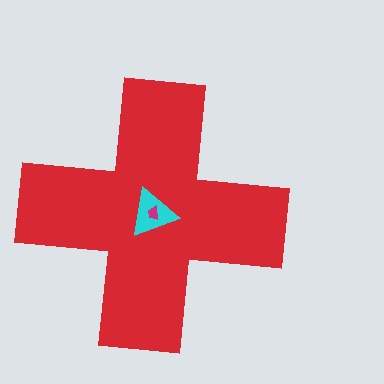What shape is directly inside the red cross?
The cyan triangle.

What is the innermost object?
The magenta trapezoid.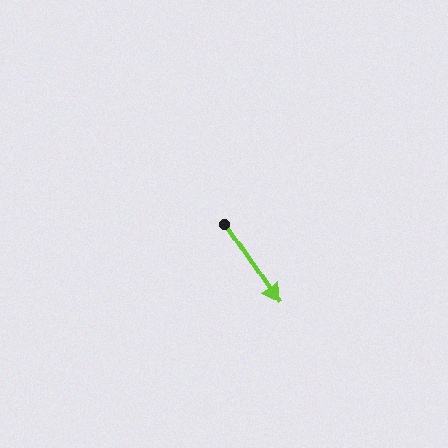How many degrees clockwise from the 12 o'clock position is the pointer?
Approximately 146 degrees.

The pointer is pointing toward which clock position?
Roughly 5 o'clock.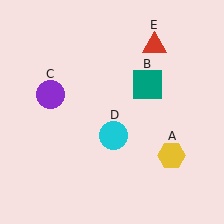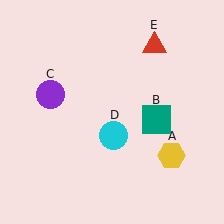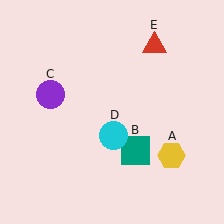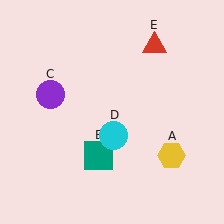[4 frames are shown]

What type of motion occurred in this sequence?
The teal square (object B) rotated clockwise around the center of the scene.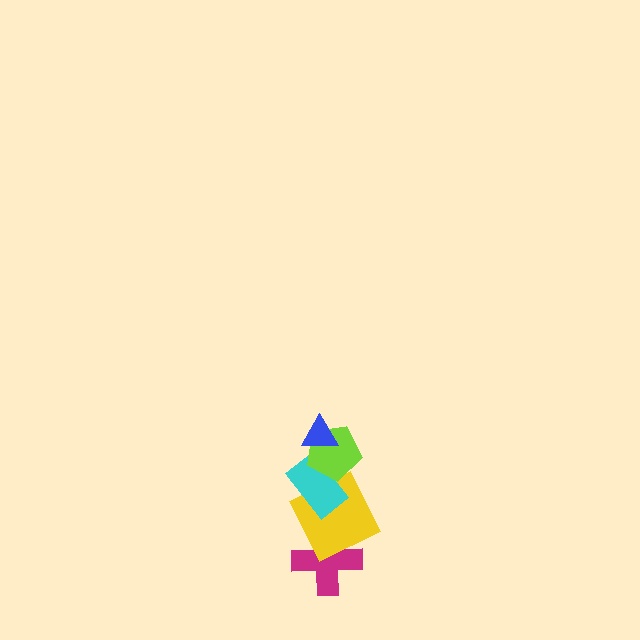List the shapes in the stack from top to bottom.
From top to bottom: the blue triangle, the lime pentagon, the cyan rectangle, the yellow square, the magenta cross.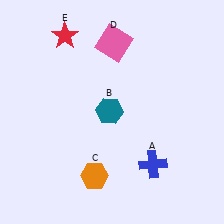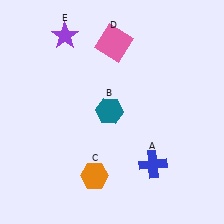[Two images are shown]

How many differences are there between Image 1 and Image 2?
There is 1 difference between the two images.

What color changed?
The star (E) changed from red in Image 1 to purple in Image 2.